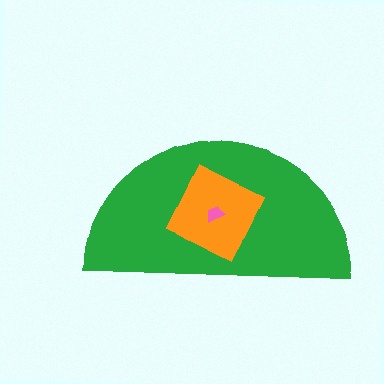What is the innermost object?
The pink trapezoid.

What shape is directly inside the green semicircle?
The orange square.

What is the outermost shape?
The green semicircle.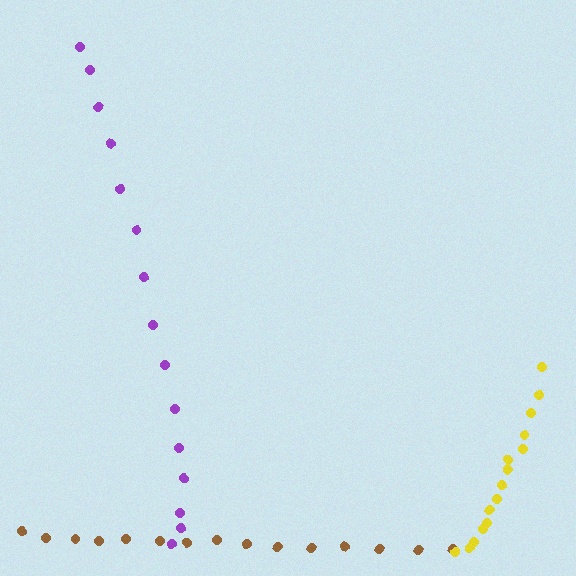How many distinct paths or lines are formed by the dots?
There are 3 distinct paths.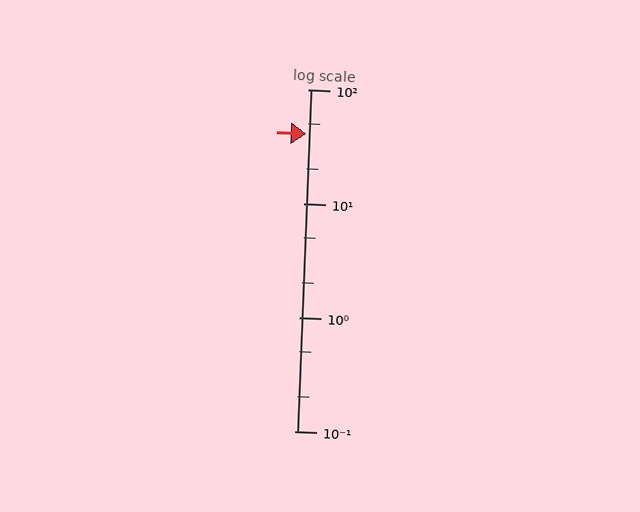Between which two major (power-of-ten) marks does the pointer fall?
The pointer is between 10 and 100.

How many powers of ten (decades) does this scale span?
The scale spans 3 decades, from 0.1 to 100.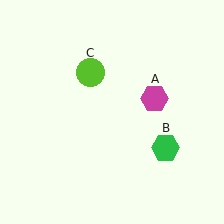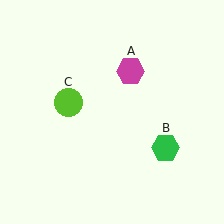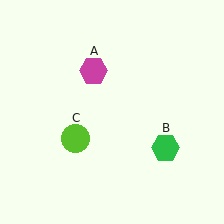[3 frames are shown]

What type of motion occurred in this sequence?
The magenta hexagon (object A), lime circle (object C) rotated counterclockwise around the center of the scene.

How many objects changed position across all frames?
2 objects changed position: magenta hexagon (object A), lime circle (object C).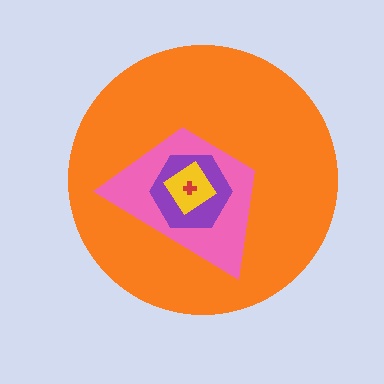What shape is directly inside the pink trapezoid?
The purple hexagon.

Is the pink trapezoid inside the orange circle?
Yes.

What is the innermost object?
The red cross.